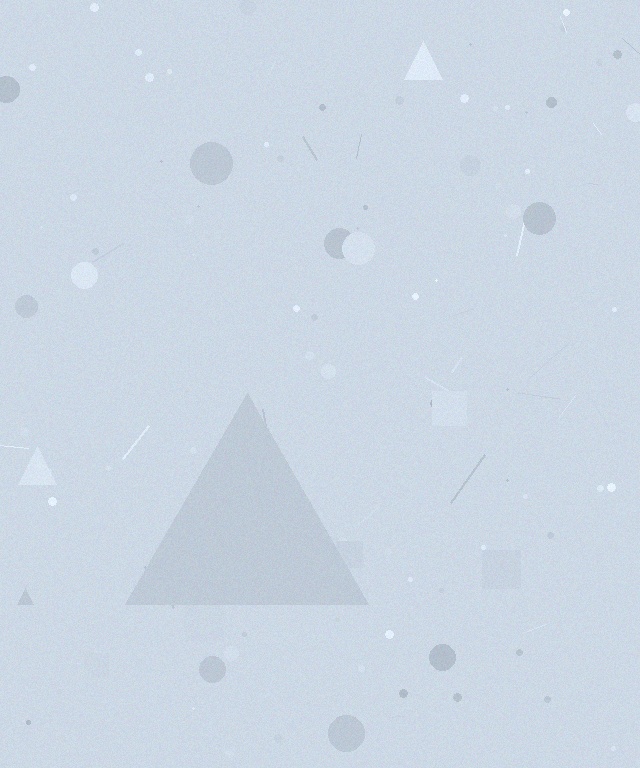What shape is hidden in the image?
A triangle is hidden in the image.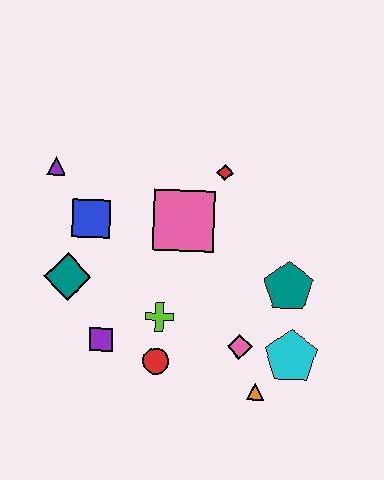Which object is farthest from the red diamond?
The orange triangle is farthest from the red diamond.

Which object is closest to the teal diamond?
The blue square is closest to the teal diamond.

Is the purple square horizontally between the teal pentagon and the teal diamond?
Yes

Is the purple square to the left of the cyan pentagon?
Yes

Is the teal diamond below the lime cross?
No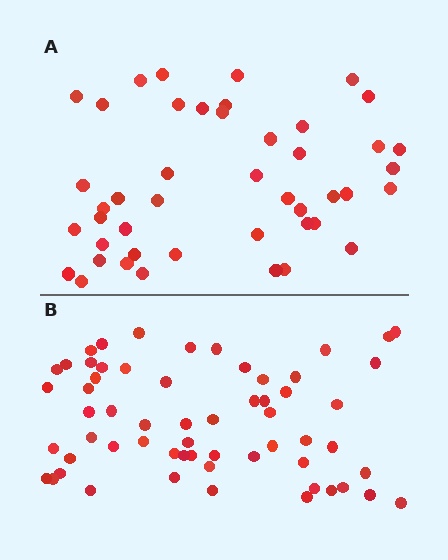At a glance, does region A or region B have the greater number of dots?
Region B (the bottom region) has more dots.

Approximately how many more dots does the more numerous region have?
Region B has approximately 15 more dots than region A.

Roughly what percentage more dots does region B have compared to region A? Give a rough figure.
About 35% more.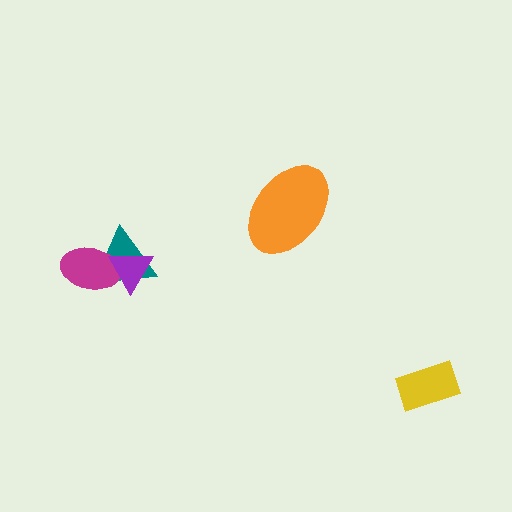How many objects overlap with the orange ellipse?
0 objects overlap with the orange ellipse.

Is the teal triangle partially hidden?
Yes, it is partially covered by another shape.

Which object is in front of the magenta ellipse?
The purple triangle is in front of the magenta ellipse.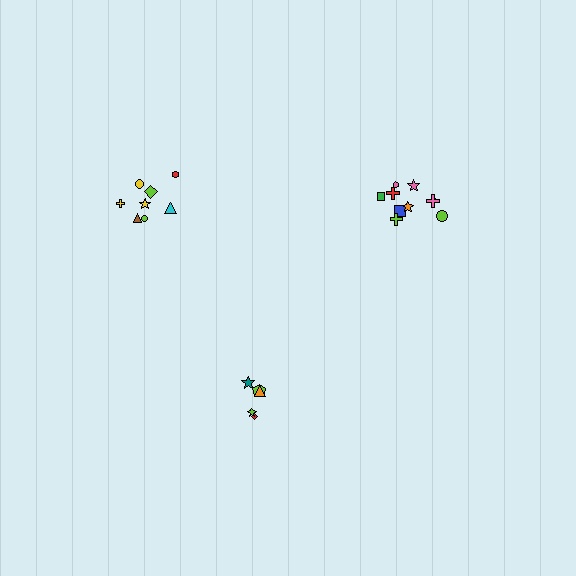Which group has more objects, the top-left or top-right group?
The top-right group.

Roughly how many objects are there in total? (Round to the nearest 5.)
Roughly 25 objects in total.